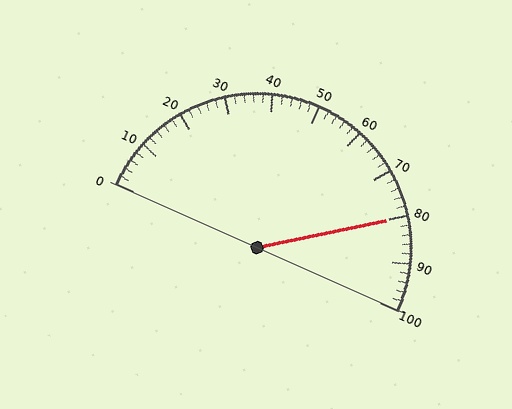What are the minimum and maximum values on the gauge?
The gauge ranges from 0 to 100.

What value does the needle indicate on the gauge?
The needle indicates approximately 80.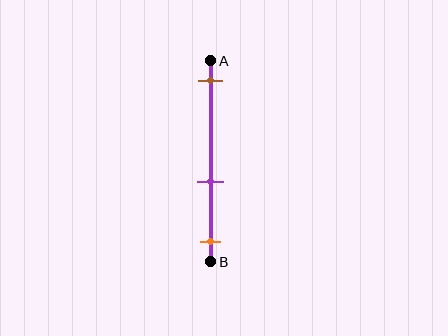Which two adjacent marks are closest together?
The purple and orange marks are the closest adjacent pair.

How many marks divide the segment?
There are 3 marks dividing the segment.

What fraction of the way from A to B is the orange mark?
The orange mark is approximately 90% (0.9) of the way from A to B.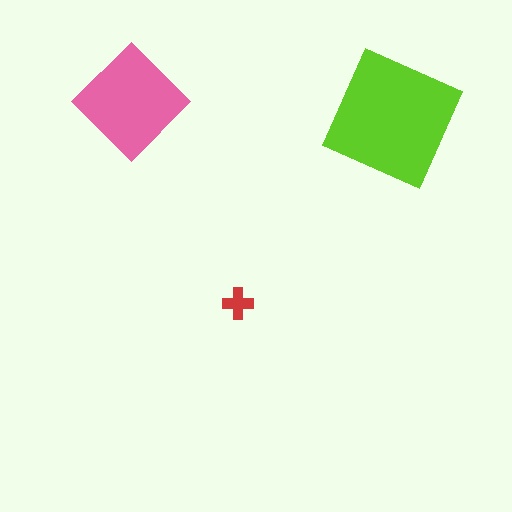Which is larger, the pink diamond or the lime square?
The lime square.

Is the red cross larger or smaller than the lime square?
Smaller.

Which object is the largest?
The lime square.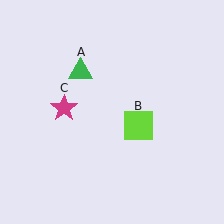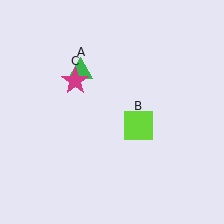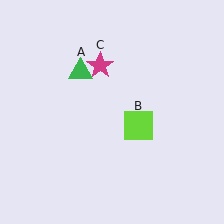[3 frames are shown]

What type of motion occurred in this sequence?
The magenta star (object C) rotated clockwise around the center of the scene.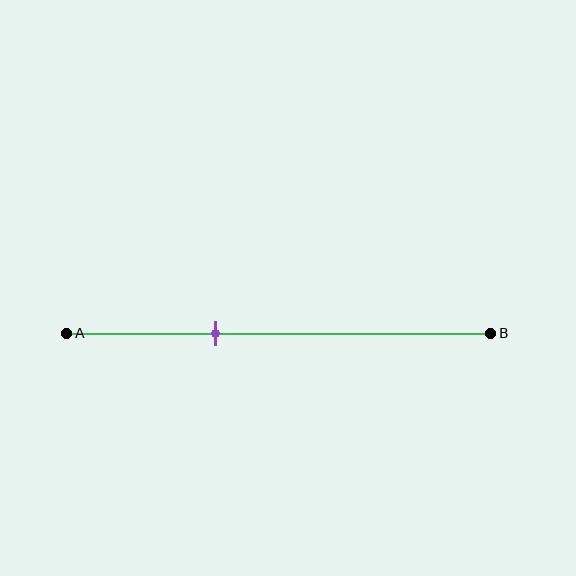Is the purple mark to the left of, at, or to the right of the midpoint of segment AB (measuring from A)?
The purple mark is to the left of the midpoint of segment AB.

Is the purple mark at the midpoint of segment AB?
No, the mark is at about 35% from A, not at the 50% midpoint.